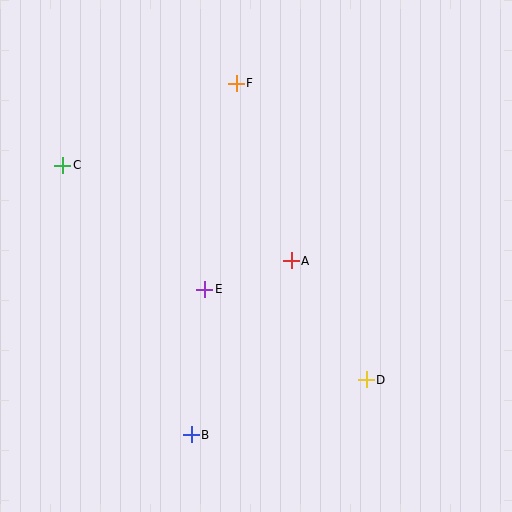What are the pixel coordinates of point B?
Point B is at (191, 435).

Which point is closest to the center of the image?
Point A at (291, 261) is closest to the center.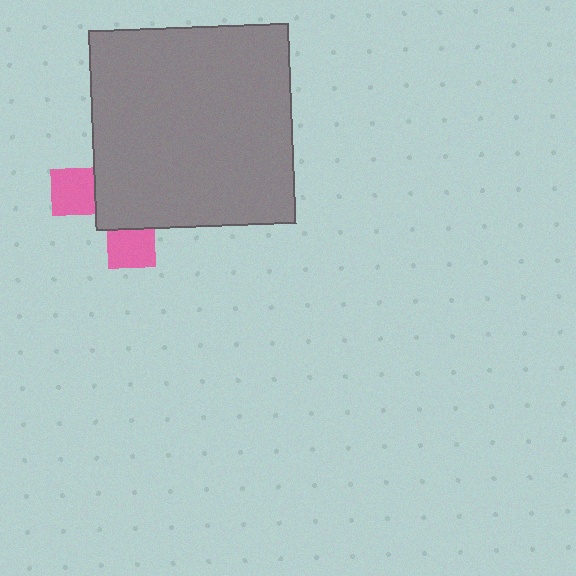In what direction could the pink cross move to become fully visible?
The pink cross could move toward the lower-left. That would shift it out from behind the gray square entirely.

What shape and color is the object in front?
The object in front is a gray square.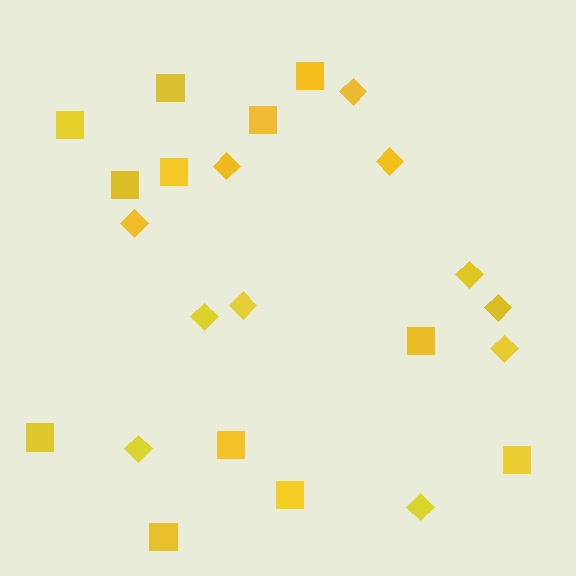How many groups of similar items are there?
There are 2 groups: one group of diamonds (11) and one group of squares (12).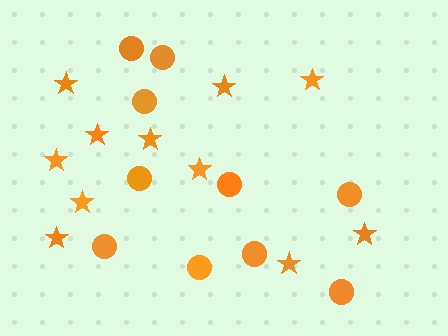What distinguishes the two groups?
There are 2 groups: one group of circles (10) and one group of stars (11).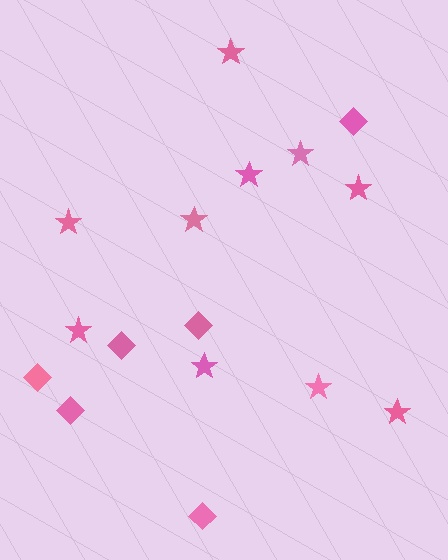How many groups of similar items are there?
There are 2 groups: one group of stars (10) and one group of diamonds (6).